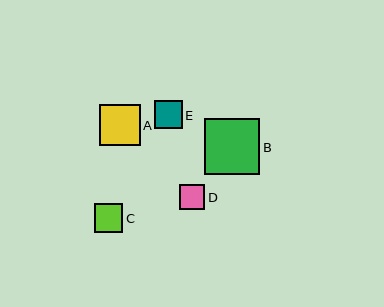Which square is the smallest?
Square D is the smallest with a size of approximately 25 pixels.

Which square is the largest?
Square B is the largest with a size of approximately 56 pixels.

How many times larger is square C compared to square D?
Square C is approximately 1.1 times the size of square D.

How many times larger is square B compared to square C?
Square B is approximately 1.9 times the size of square C.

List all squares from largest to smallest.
From largest to smallest: B, A, C, E, D.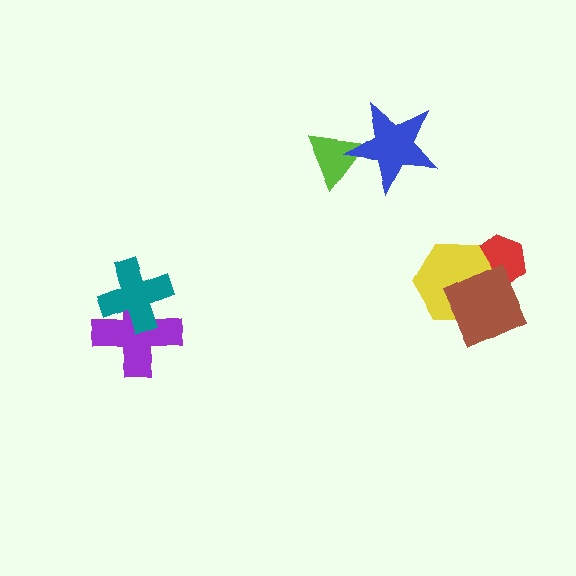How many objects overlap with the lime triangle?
1 object overlaps with the lime triangle.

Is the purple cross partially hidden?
Yes, it is partially covered by another shape.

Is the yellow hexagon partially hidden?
Yes, it is partially covered by another shape.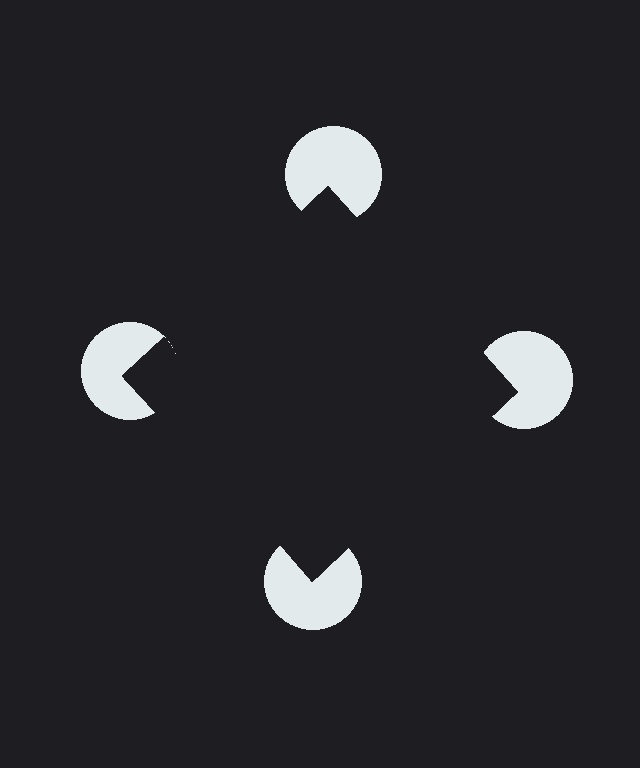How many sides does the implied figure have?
4 sides.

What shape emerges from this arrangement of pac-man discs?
An illusory square — its edges are inferred from the aligned wedge cuts in the pac-man discs, not physically drawn.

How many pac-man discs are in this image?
There are 4 — one at each vertex of the illusory square.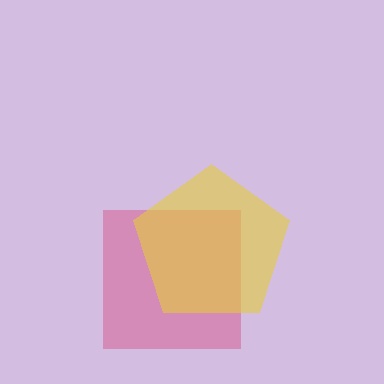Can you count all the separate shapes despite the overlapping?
Yes, there are 2 separate shapes.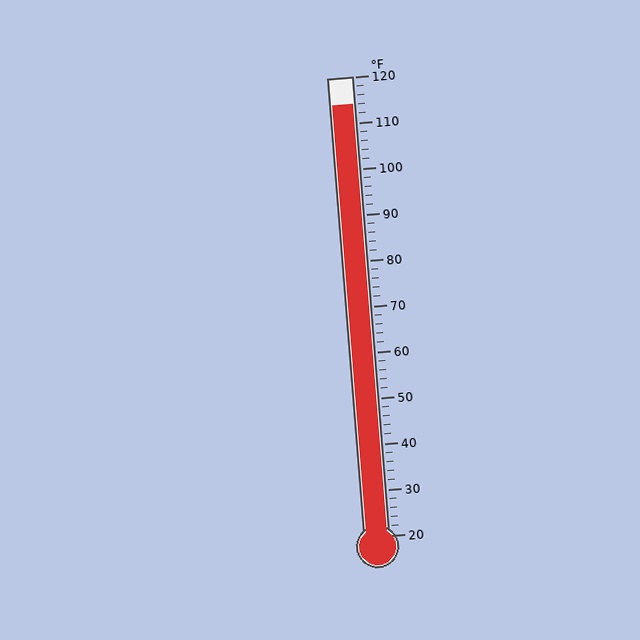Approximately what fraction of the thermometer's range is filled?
The thermometer is filled to approximately 95% of its range.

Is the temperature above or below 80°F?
The temperature is above 80°F.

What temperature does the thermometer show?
The thermometer shows approximately 114°F.